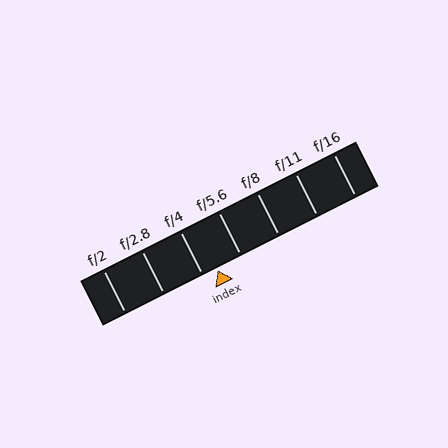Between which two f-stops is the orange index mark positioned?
The index mark is between f/4 and f/5.6.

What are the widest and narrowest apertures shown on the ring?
The widest aperture shown is f/2 and the narrowest is f/16.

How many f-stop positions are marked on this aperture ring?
There are 7 f-stop positions marked.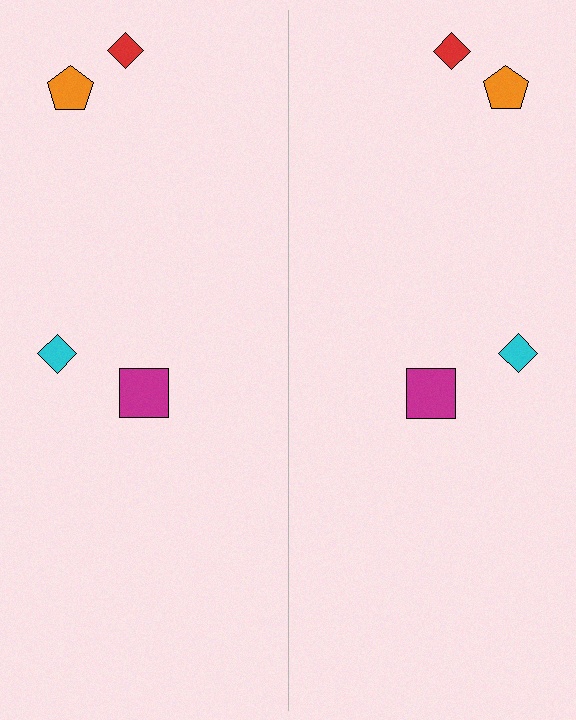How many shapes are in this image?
There are 8 shapes in this image.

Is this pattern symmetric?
Yes, this pattern has bilateral (reflection) symmetry.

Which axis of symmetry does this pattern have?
The pattern has a vertical axis of symmetry running through the center of the image.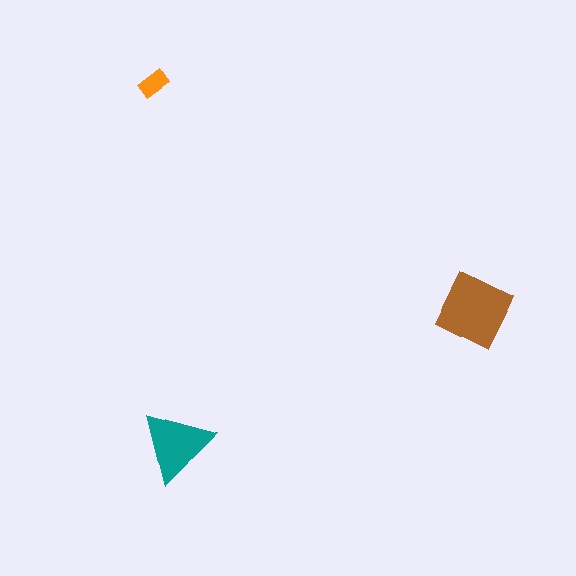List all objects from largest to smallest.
The brown diamond, the teal triangle, the orange rectangle.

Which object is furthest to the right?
The brown diamond is rightmost.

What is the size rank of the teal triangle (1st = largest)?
2nd.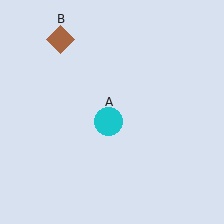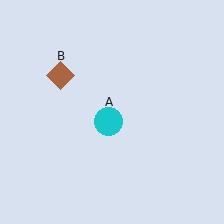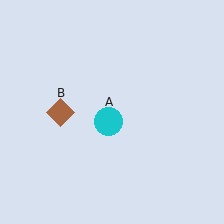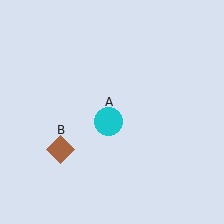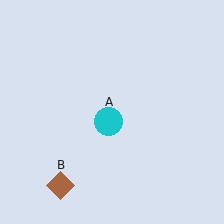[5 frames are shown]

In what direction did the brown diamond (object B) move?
The brown diamond (object B) moved down.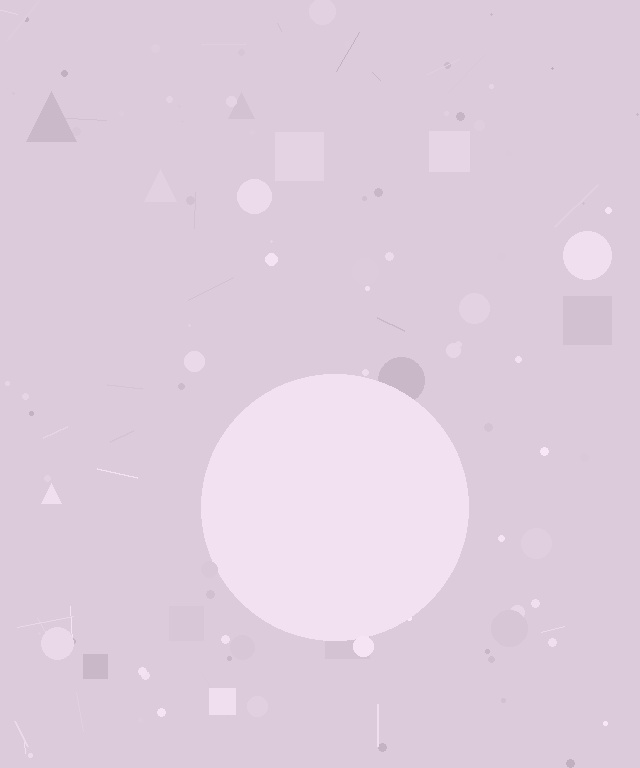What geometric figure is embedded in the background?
A circle is embedded in the background.